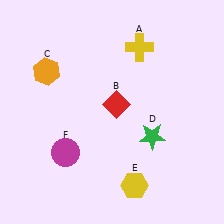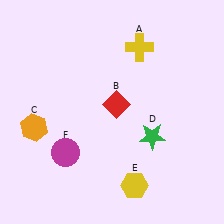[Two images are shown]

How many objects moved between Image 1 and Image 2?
1 object moved between the two images.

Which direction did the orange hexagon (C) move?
The orange hexagon (C) moved down.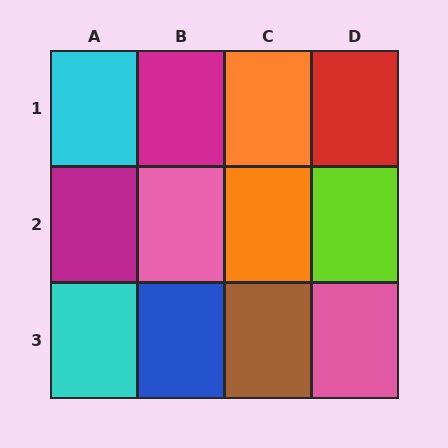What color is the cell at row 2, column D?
Lime.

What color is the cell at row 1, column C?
Orange.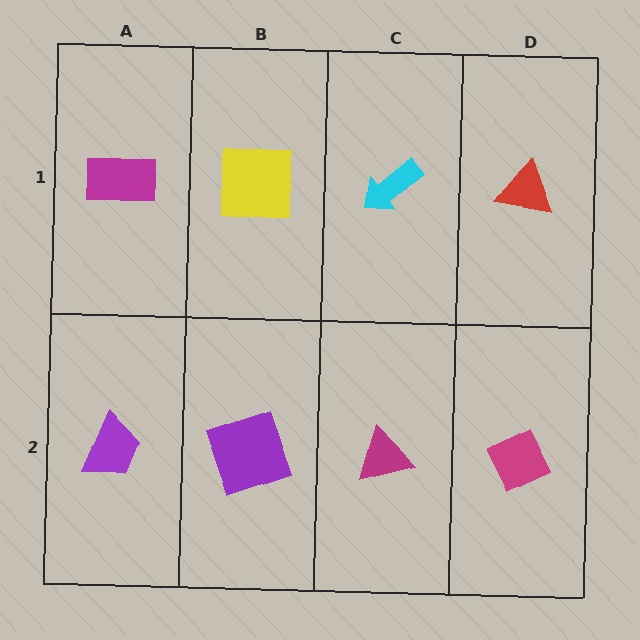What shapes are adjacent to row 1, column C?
A magenta triangle (row 2, column C), a yellow square (row 1, column B), a red triangle (row 1, column D).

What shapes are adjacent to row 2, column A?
A magenta rectangle (row 1, column A), a purple square (row 2, column B).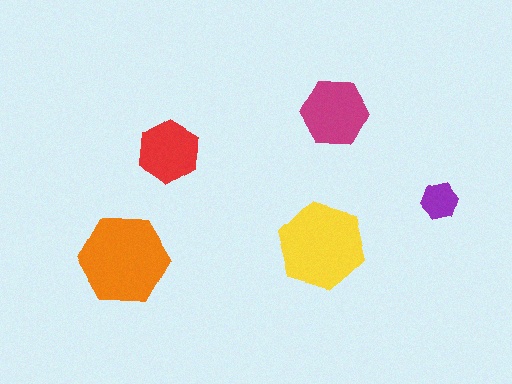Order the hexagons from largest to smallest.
the orange one, the yellow one, the magenta one, the red one, the purple one.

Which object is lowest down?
The orange hexagon is bottommost.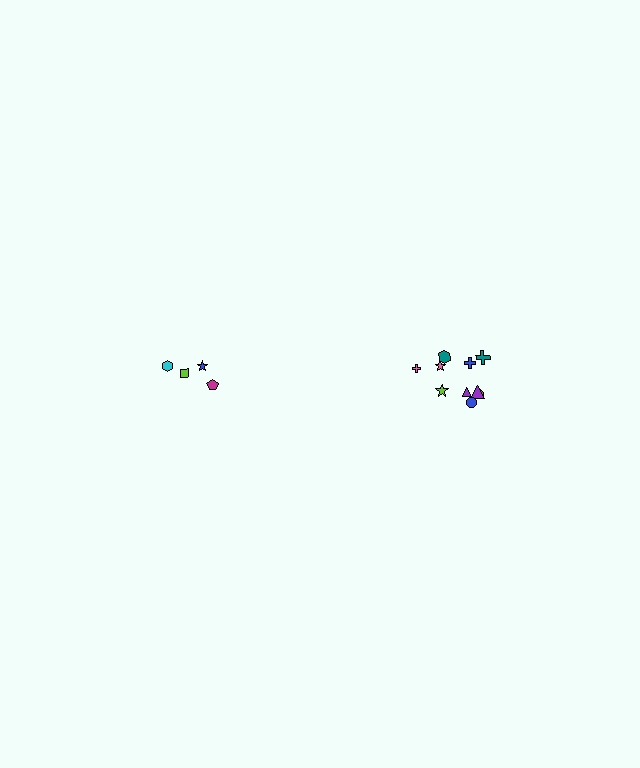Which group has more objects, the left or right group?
The right group.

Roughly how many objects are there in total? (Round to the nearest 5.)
Roughly 15 objects in total.